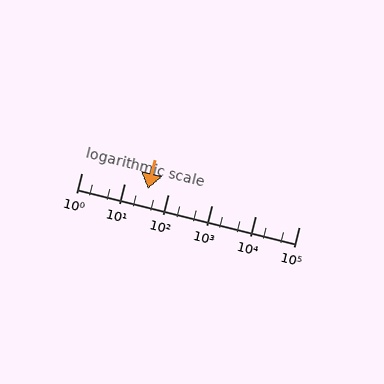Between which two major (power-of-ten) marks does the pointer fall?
The pointer is between 10 and 100.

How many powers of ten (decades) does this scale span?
The scale spans 5 decades, from 1 to 100000.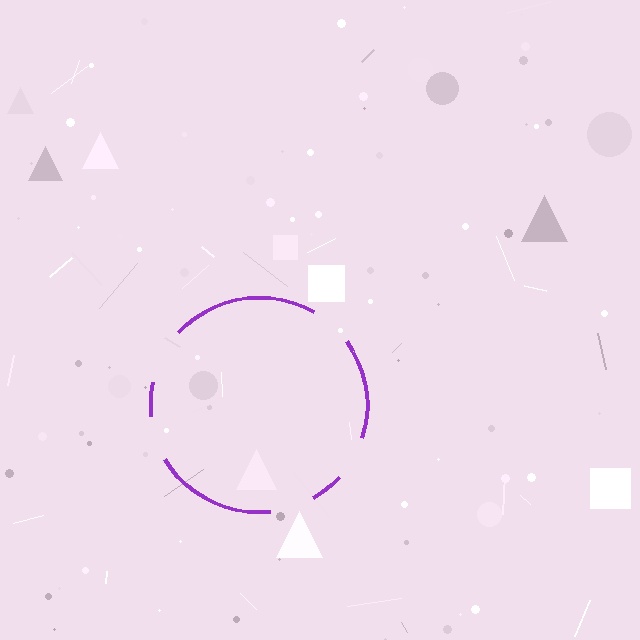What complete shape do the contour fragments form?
The contour fragments form a circle.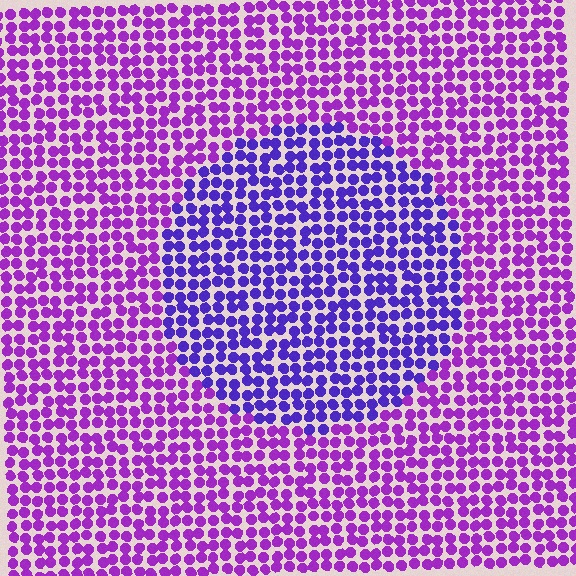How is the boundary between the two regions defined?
The boundary is defined purely by a slight shift in hue (about 33 degrees). Spacing, size, and orientation are identical on both sides.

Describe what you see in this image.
The image is filled with small purple elements in a uniform arrangement. A circle-shaped region is visible where the elements are tinted to a slightly different hue, forming a subtle color boundary.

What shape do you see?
I see a circle.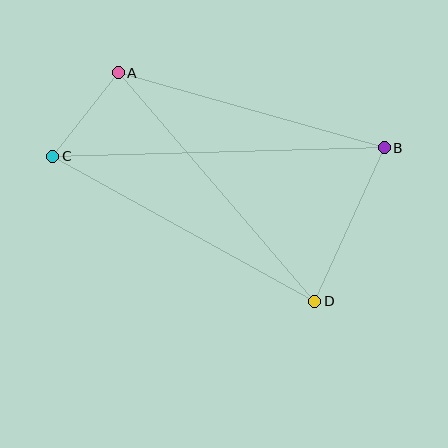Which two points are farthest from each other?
Points B and C are farthest from each other.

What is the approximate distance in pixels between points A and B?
The distance between A and B is approximately 277 pixels.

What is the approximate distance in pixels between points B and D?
The distance between B and D is approximately 168 pixels.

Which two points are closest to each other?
Points A and C are closest to each other.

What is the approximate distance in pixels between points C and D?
The distance between C and D is approximately 299 pixels.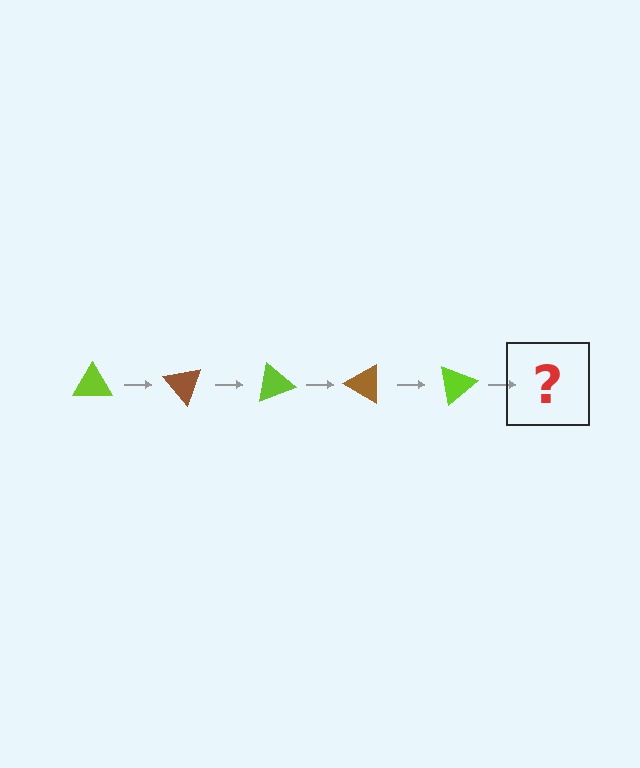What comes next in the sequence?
The next element should be a brown triangle, rotated 250 degrees from the start.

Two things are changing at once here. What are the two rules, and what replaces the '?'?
The two rules are that it rotates 50 degrees each step and the color cycles through lime and brown. The '?' should be a brown triangle, rotated 250 degrees from the start.